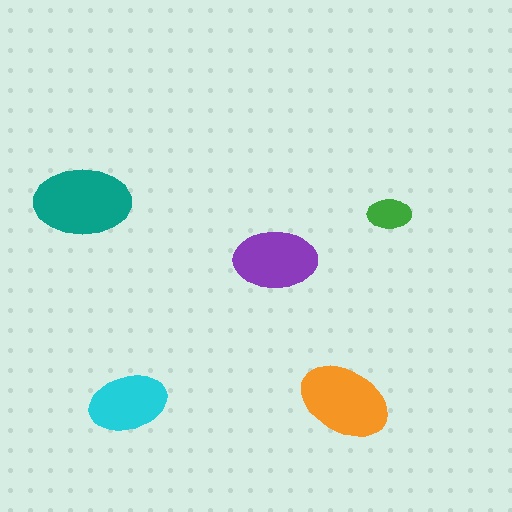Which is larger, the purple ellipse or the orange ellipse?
The orange one.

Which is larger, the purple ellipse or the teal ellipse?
The teal one.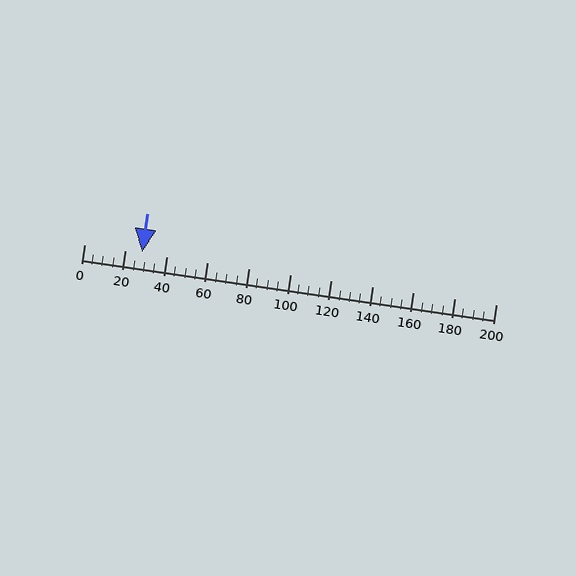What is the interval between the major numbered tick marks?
The major tick marks are spaced 20 units apart.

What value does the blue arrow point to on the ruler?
The blue arrow points to approximately 28.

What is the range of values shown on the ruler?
The ruler shows values from 0 to 200.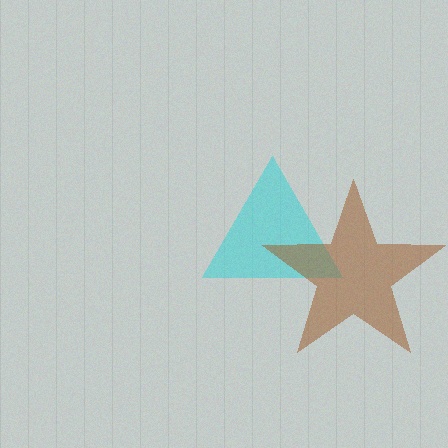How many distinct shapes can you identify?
There are 2 distinct shapes: a cyan triangle, a brown star.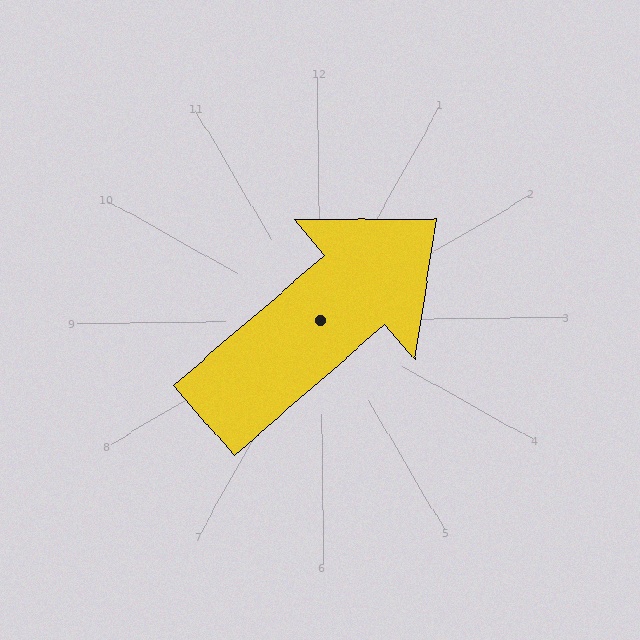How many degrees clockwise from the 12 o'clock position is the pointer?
Approximately 50 degrees.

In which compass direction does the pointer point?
Northeast.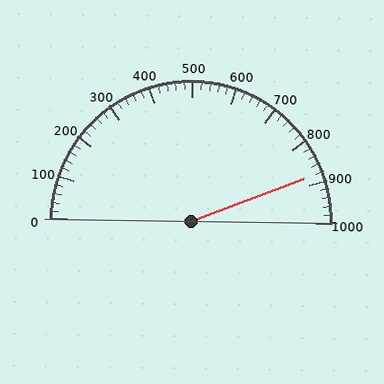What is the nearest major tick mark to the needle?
The nearest major tick mark is 900.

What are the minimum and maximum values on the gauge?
The gauge ranges from 0 to 1000.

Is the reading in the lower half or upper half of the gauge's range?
The reading is in the upper half of the range (0 to 1000).